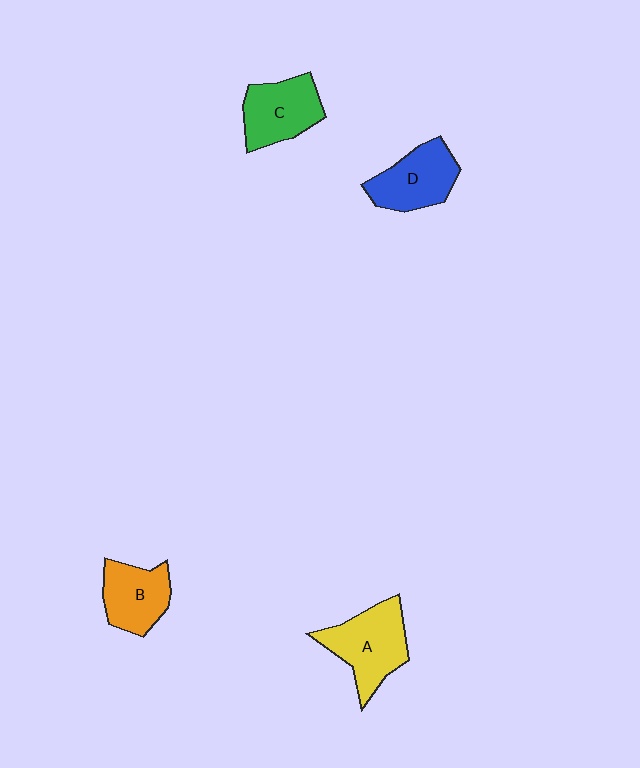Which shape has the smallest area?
Shape B (orange).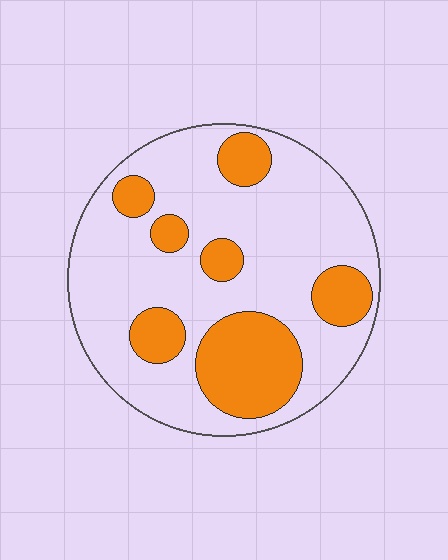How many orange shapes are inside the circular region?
7.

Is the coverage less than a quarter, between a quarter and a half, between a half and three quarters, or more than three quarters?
Between a quarter and a half.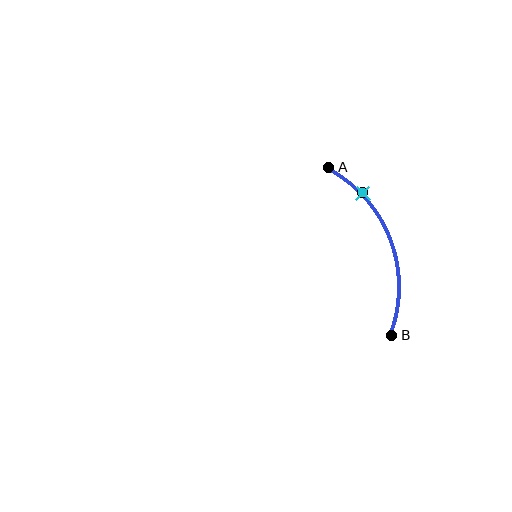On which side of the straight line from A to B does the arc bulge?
The arc bulges to the right of the straight line connecting A and B.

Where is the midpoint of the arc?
The arc midpoint is the point on the curve farthest from the straight line joining A and B. It sits to the right of that line.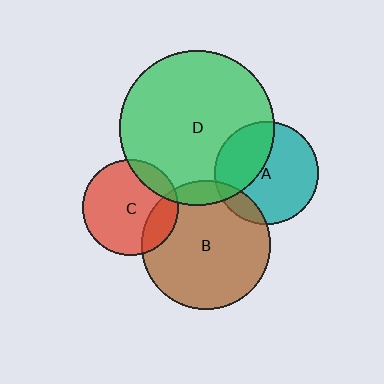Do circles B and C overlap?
Yes.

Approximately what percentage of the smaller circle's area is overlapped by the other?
Approximately 20%.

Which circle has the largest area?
Circle D (green).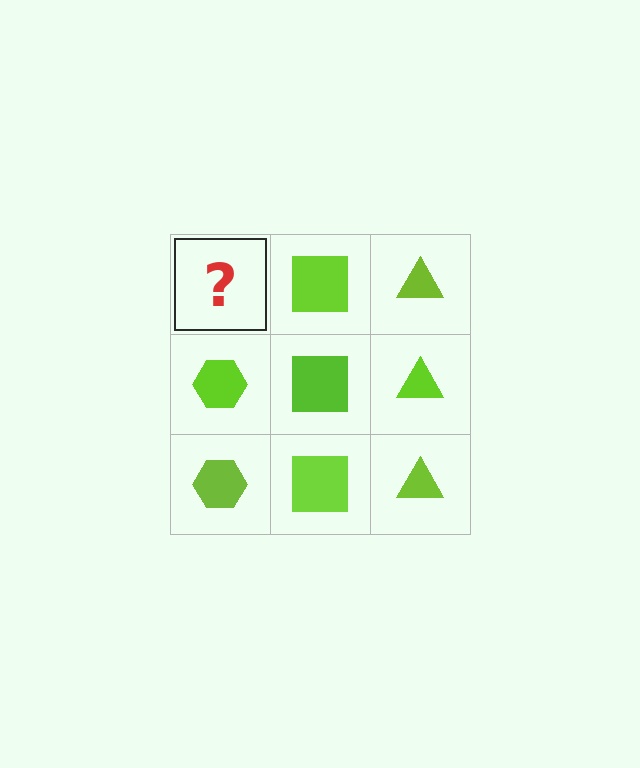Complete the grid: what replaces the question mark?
The question mark should be replaced with a lime hexagon.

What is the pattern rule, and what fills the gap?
The rule is that each column has a consistent shape. The gap should be filled with a lime hexagon.